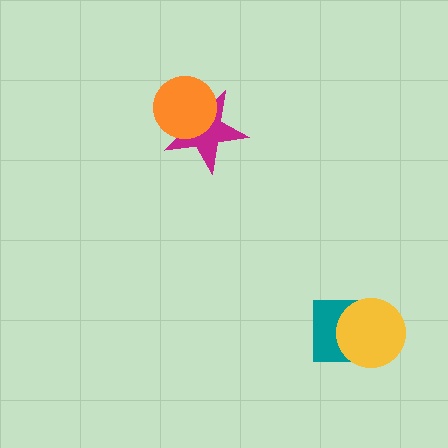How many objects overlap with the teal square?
1 object overlaps with the teal square.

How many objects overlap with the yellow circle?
1 object overlaps with the yellow circle.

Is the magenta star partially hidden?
Yes, it is partially covered by another shape.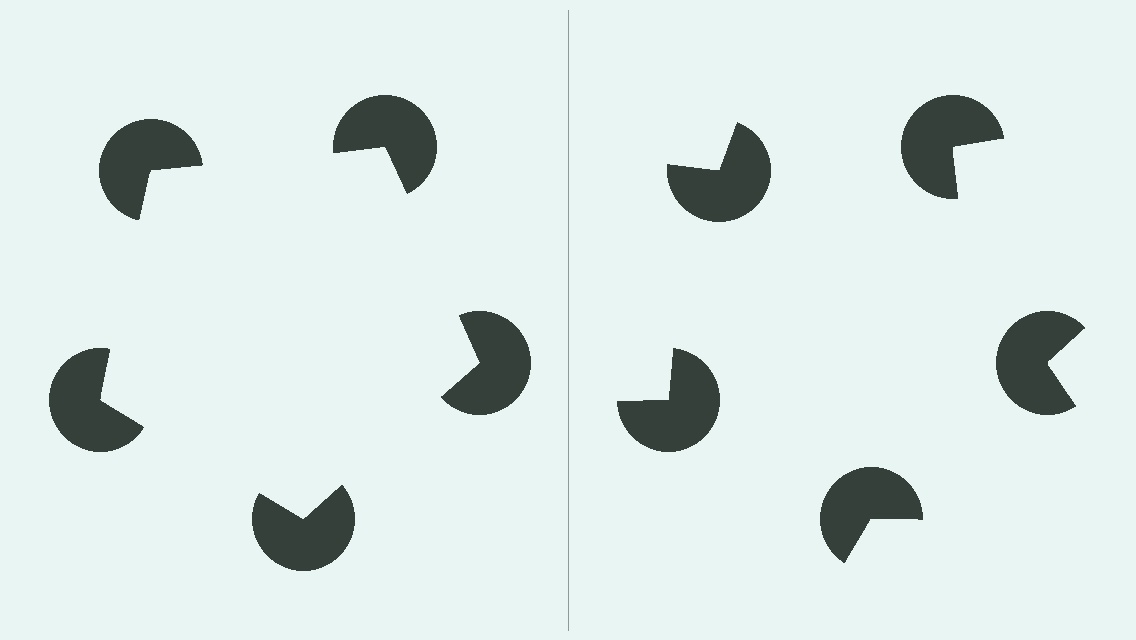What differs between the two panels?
The pac-man discs are positioned identically on both sides; only the wedge orientations differ. On the left they align to a pentagon; on the right they are misaligned.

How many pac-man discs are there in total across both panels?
10 — 5 on each side.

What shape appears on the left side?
An illusory pentagon.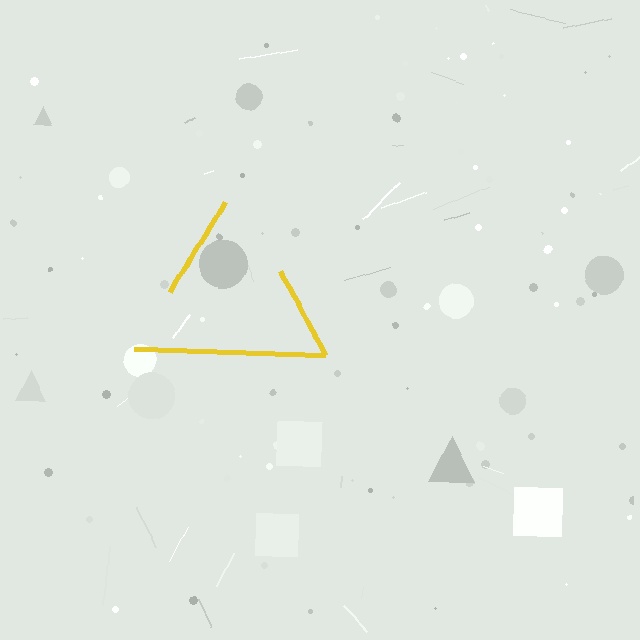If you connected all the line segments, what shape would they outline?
They would outline a triangle.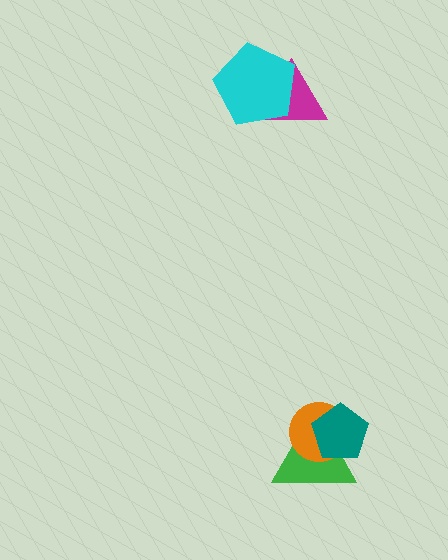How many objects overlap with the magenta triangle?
1 object overlaps with the magenta triangle.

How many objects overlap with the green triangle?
2 objects overlap with the green triangle.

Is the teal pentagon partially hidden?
No, no other shape covers it.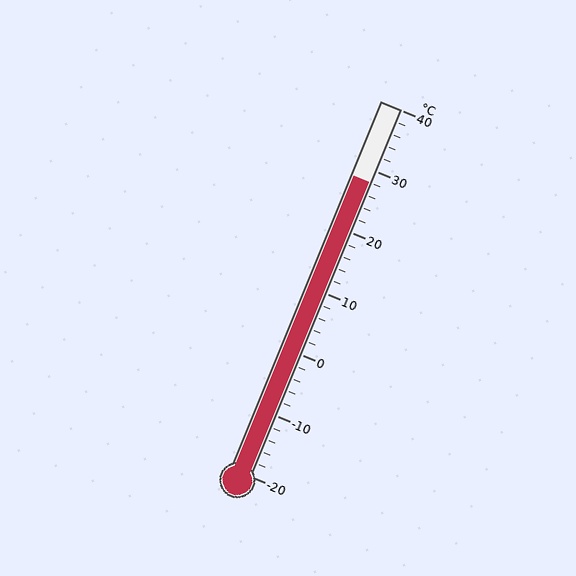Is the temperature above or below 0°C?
The temperature is above 0°C.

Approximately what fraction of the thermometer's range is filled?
The thermometer is filled to approximately 80% of its range.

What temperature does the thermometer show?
The thermometer shows approximately 28°C.